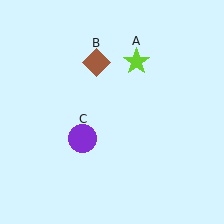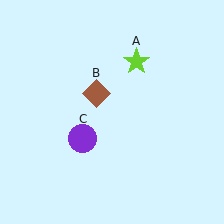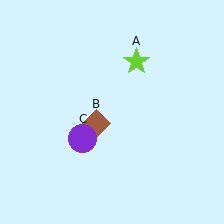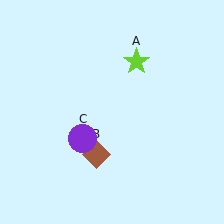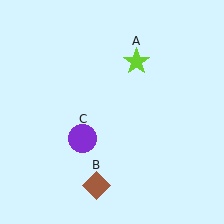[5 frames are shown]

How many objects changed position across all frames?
1 object changed position: brown diamond (object B).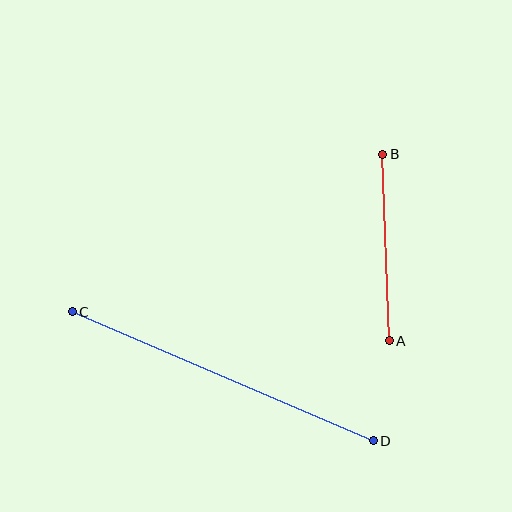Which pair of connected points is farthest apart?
Points C and D are farthest apart.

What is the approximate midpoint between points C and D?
The midpoint is at approximately (223, 376) pixels.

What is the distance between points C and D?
The distance is approximately 328 pixels.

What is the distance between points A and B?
The distance is approximately 187 pixels.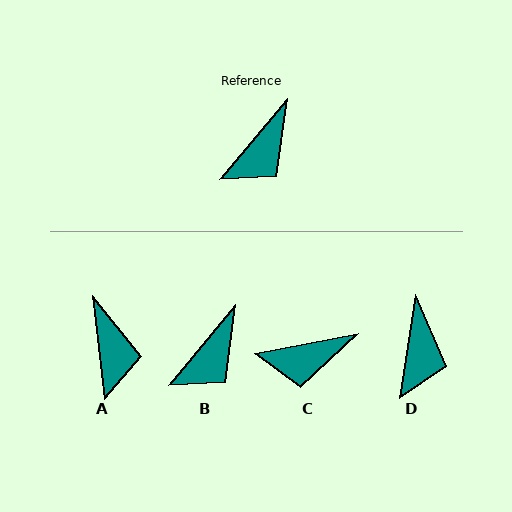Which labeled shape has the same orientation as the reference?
B.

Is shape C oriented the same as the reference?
No, it is off by about 39 degrees.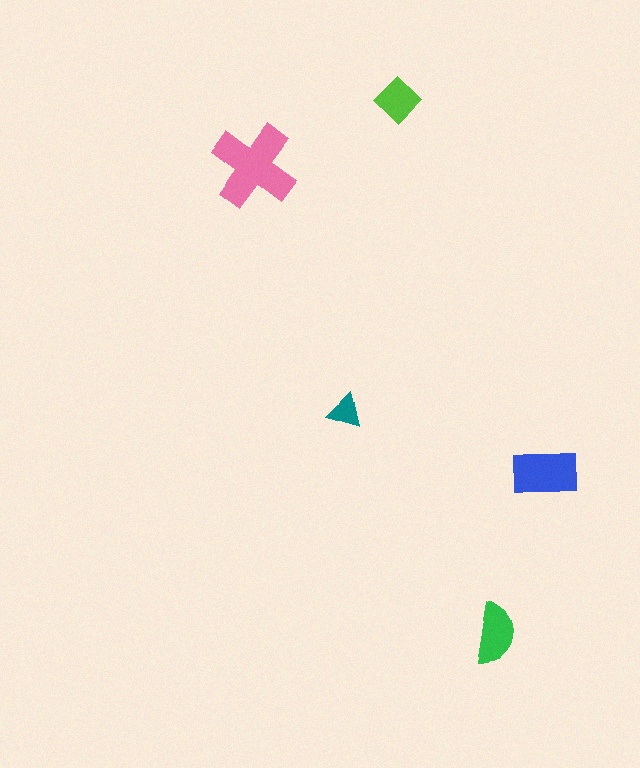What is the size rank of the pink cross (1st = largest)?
1st.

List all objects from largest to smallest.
The pink cross, the blue rectangle, the green semicircle, the lime diamond, the teal triangle.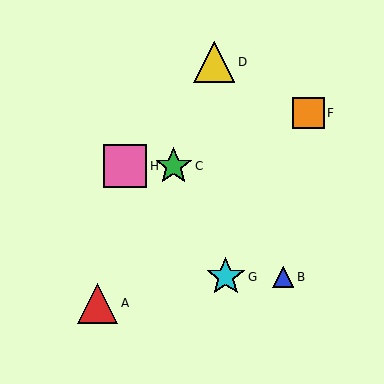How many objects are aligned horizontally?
3 objects (C, E, H) are aligned horizontally.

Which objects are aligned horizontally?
Objects C, E, H are aligned horizontally.